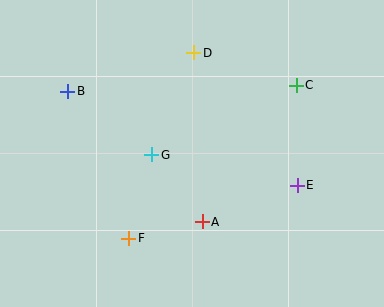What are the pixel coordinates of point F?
Point F is at (129, 238).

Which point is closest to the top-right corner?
Point C is closest to the top-right corner.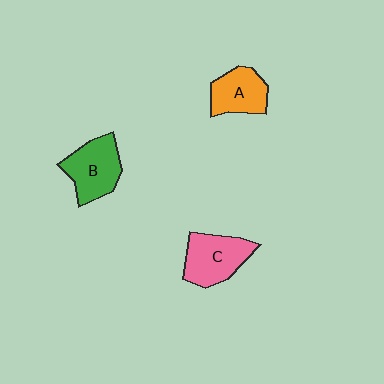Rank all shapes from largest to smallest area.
From largest to smallest: C (pink), B (green), A (orange).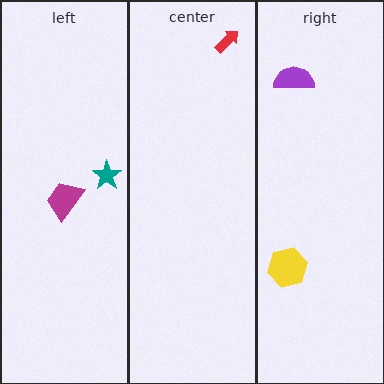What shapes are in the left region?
The teal star, the magenta trapezoid.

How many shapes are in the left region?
2.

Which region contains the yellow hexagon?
The right region.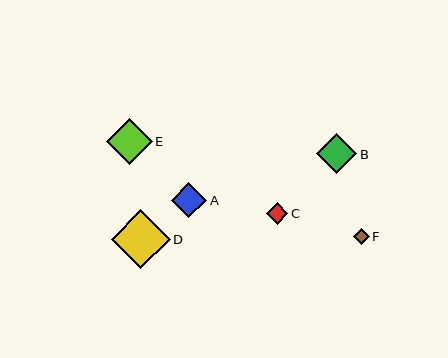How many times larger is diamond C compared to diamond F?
Diamond C is approximately 1.4 times the size of diamond F.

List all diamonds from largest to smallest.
From largest to smallest: D, E, B, A, C, F.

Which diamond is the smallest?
Diamond F is the smallest with a size of approximately 16 pixels.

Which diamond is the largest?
Diamond D is the largest with a size of approximately 59 pixels.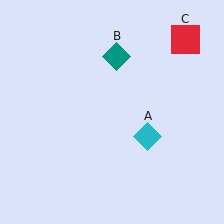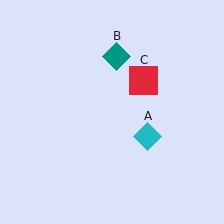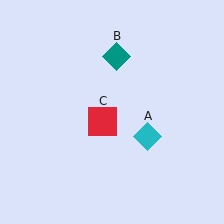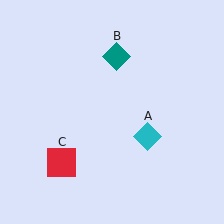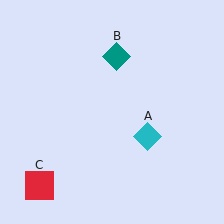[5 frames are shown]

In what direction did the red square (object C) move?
The red square (object C) moved down and to the left.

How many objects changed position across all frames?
1 object changed position: red square (object C).